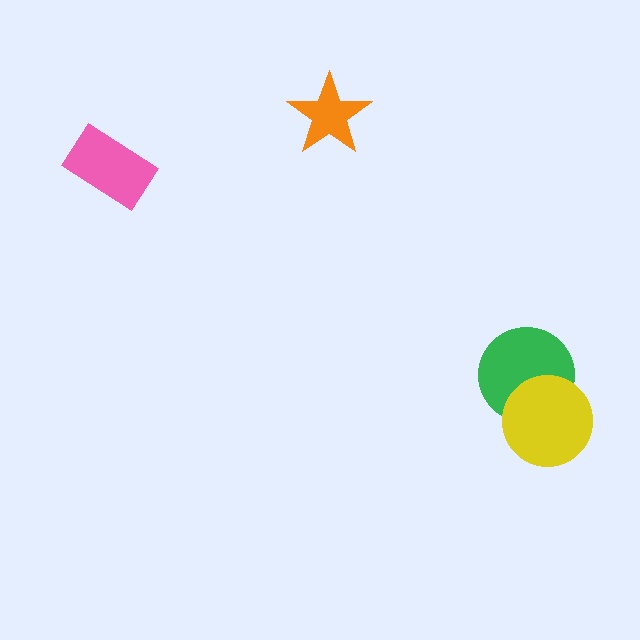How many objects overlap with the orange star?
0 objects overlap with the orange star.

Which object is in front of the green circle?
The yellow circle is in front of the green circle.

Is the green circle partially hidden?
Yes, it is partially covered by another shape.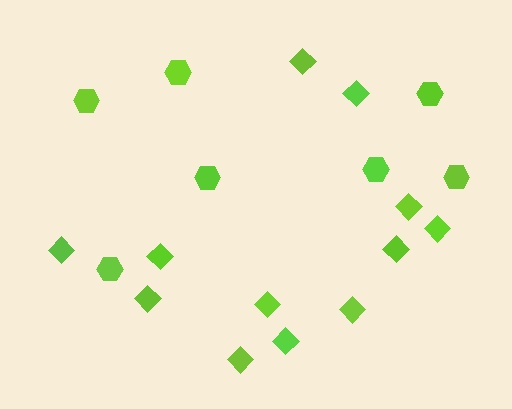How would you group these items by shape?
There are 2 groups: one group of diamonds (12) and one group of hexagons (7).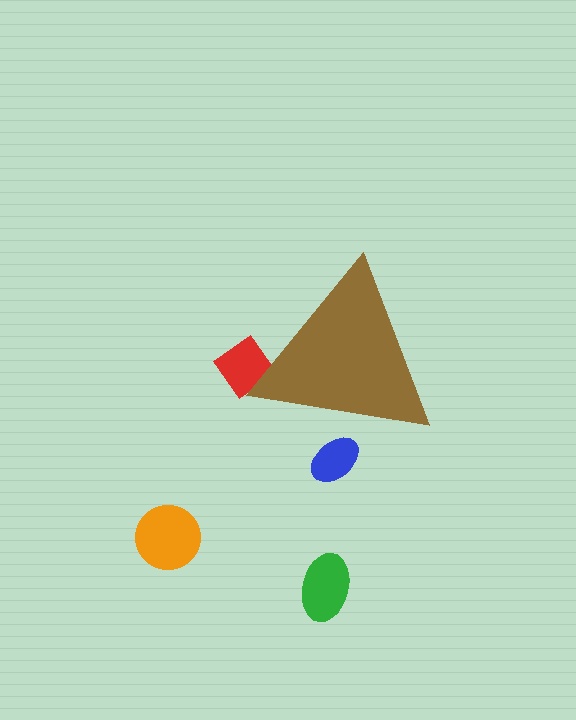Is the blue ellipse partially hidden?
Yes, the blue ellipse is partially hidden behind the brown triangle.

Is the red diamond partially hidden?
Yes, the red diamond is partially hidden behind the brown triangle.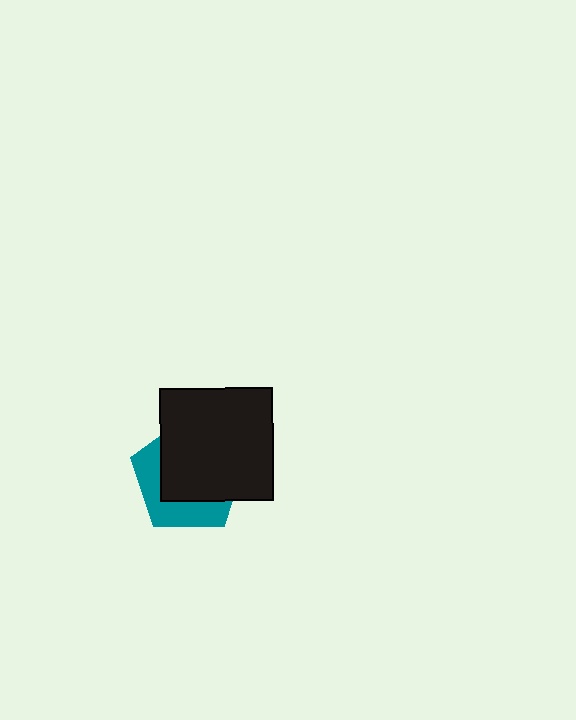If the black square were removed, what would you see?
You would see the complete teal pentagon.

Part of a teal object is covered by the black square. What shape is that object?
It is a pentagon.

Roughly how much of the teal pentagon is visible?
A small part of it is visible (roughly 37%).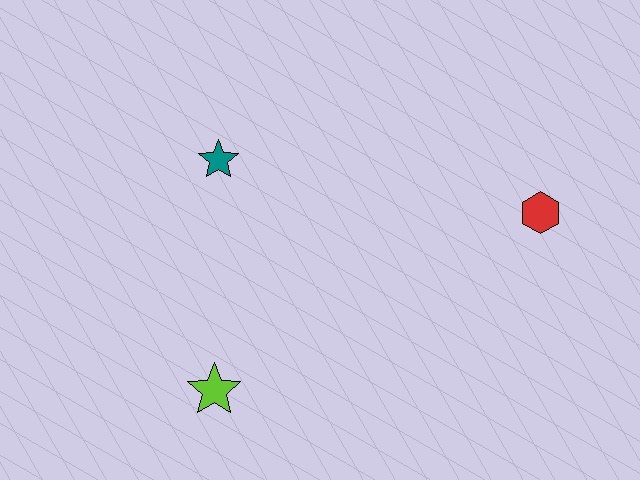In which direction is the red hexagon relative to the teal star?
The red hexagon is to the right of the teal star.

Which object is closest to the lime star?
The teal star is closest to the lime star.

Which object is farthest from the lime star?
The red hexagon is farthest from the lime star.